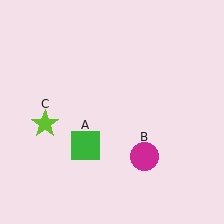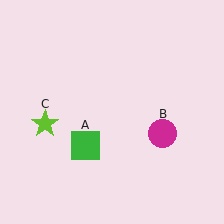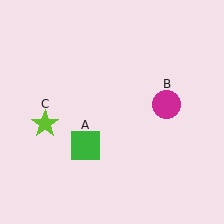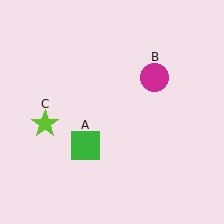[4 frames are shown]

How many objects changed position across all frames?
1 object changed position: magenta circle (object B).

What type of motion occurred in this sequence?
The magenta circle (object B) rotated counterclockwise around the center of the scene.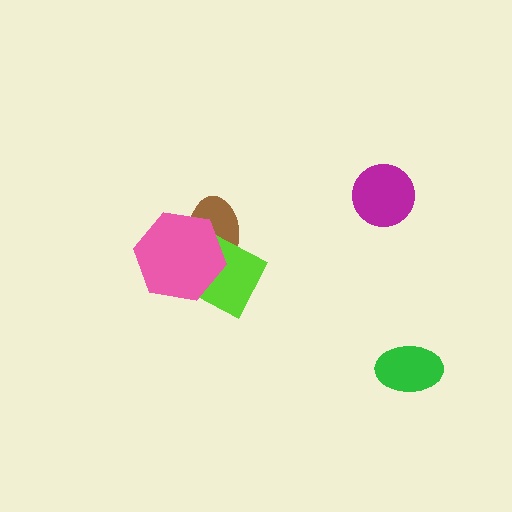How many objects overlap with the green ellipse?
0 objects overlap with the green ellipse.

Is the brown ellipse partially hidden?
Yes, it is partially covered by another shape.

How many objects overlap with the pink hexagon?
2 objects overlap with the pink hexagon.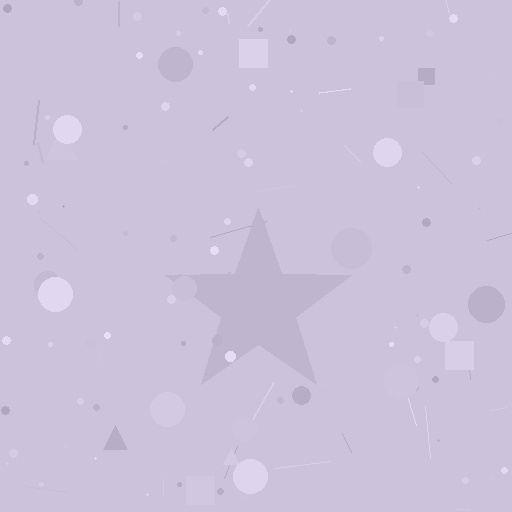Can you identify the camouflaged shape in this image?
The camouflaged shape is a star.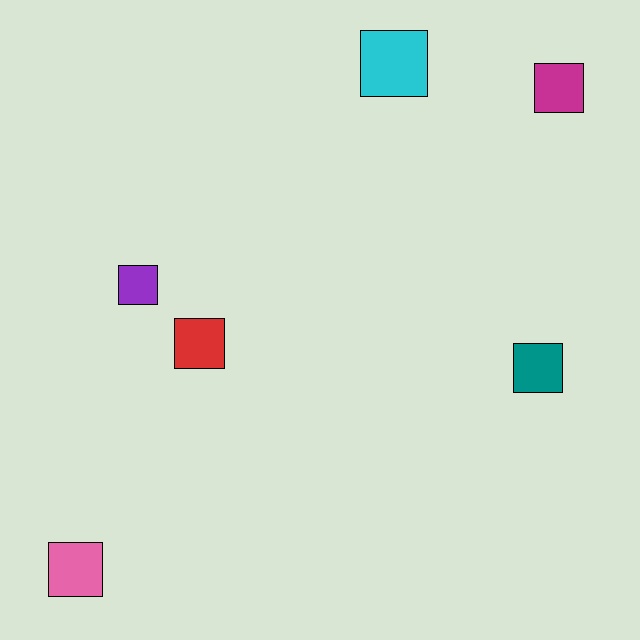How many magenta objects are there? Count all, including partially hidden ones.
There is 1 magenta object.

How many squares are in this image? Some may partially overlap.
There are 6 squares.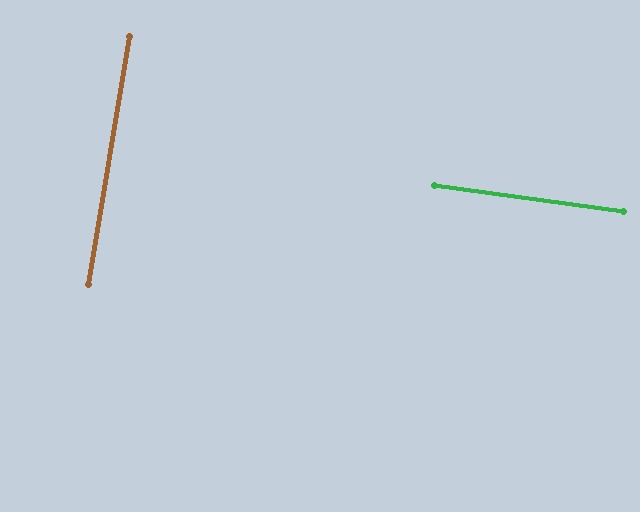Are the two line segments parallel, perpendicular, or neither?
Perpendicular — they meet at approximately 88°.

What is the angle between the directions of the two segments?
Approximately 88 degrees.